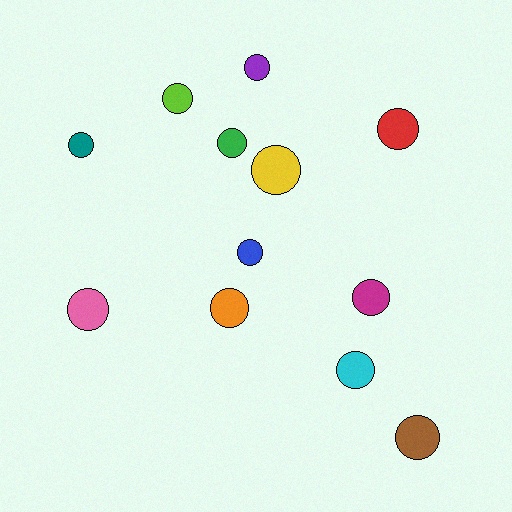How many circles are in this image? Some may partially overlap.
There are 12 circles.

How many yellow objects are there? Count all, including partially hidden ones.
There is 1 yellow object.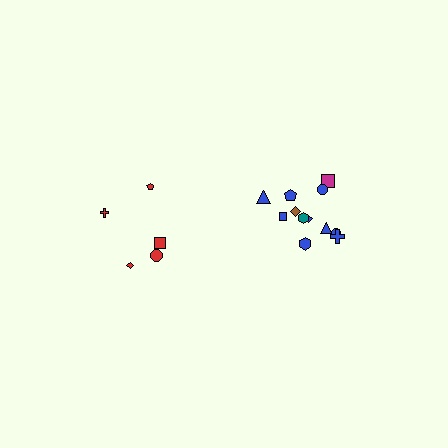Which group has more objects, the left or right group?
The right group.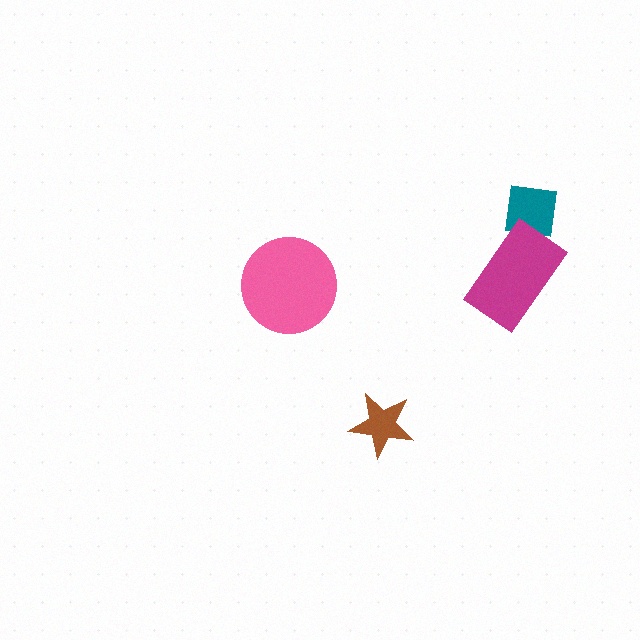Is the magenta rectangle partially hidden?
No, no other shape covers it.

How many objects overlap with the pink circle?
0 objects overlap with the pink circle.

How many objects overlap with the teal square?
1 object overlaps with the teal square.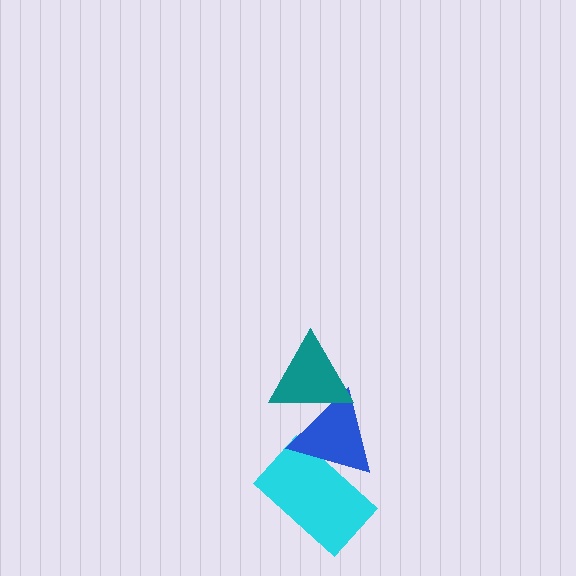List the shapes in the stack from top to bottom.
From top to bottom: the teal triangle, the blue triangle, the cyan rectangle.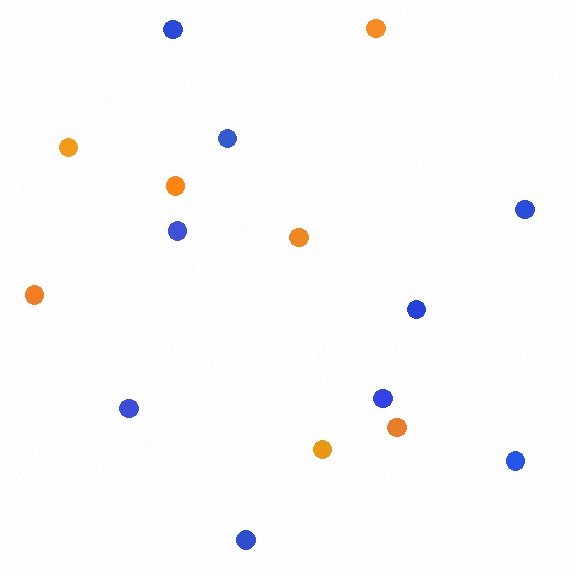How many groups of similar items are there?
There are 2 groups: one group of blue circles (9) and one group of orange circles (7).